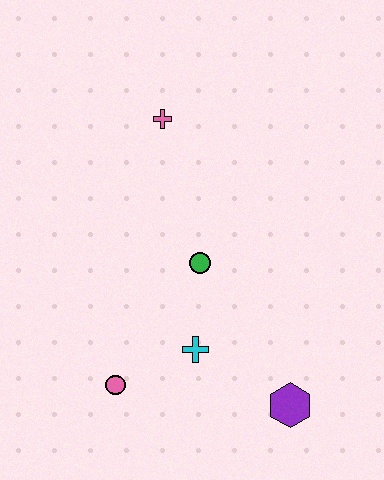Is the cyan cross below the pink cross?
Yes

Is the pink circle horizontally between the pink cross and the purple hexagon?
No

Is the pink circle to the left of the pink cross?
Yes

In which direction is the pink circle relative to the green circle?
The pink circle is below the green circle.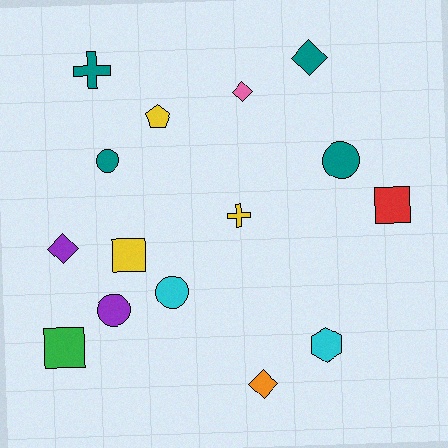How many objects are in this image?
There are 15 objects.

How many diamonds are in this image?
There are 4 diamonds.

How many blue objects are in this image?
There are no blue objects.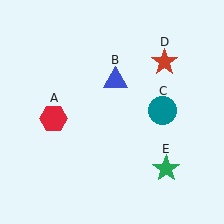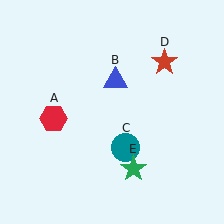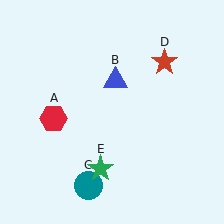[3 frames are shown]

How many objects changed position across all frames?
2 objects changed position: teal circle (object C), green star (object E).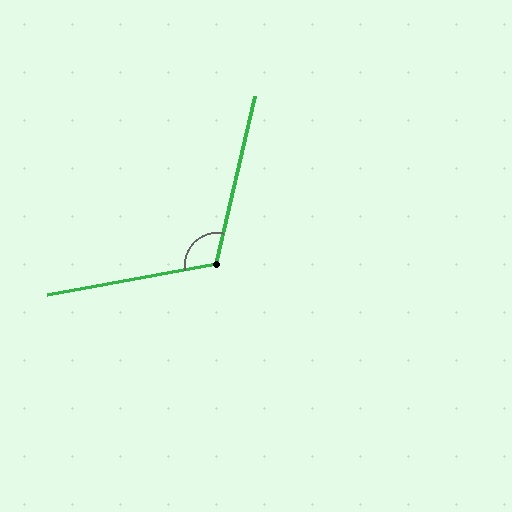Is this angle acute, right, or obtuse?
It is obtuse.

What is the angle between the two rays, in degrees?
Approximately 113 degrees.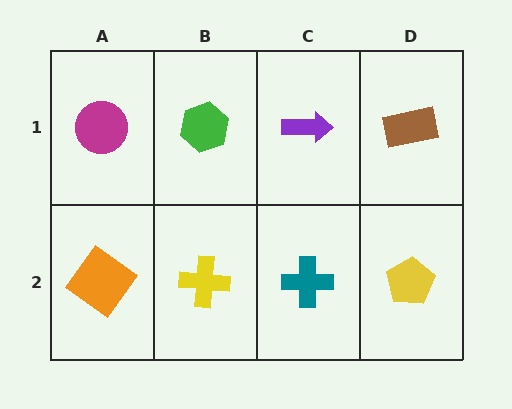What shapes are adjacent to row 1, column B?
A yellow cross (row 2, column B), a magenta circle (row 1, column A), a purple arrow (row 1, column C).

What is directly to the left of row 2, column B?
An orange diamond.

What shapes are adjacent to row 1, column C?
A teal cross (row 2, column C), a green hexagon (row 1, column B), a brown rectangle (row 1, column D).